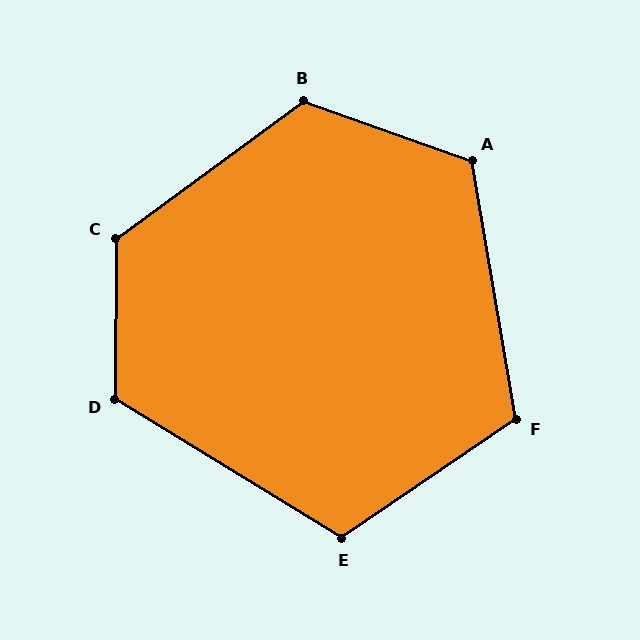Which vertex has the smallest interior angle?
E, at approximately 114 degrees.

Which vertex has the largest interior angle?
C, at approximately 127 degrees.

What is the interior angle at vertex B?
Approximately 124 degrees (obtuse).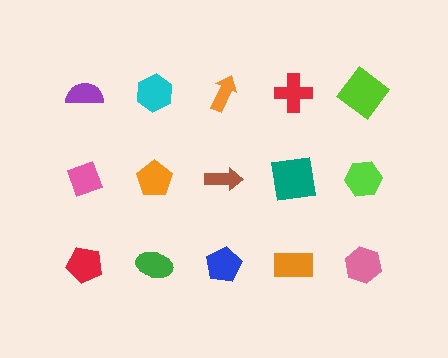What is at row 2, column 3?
A brown arrow.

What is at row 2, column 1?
A pink diamond.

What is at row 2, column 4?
A teal square.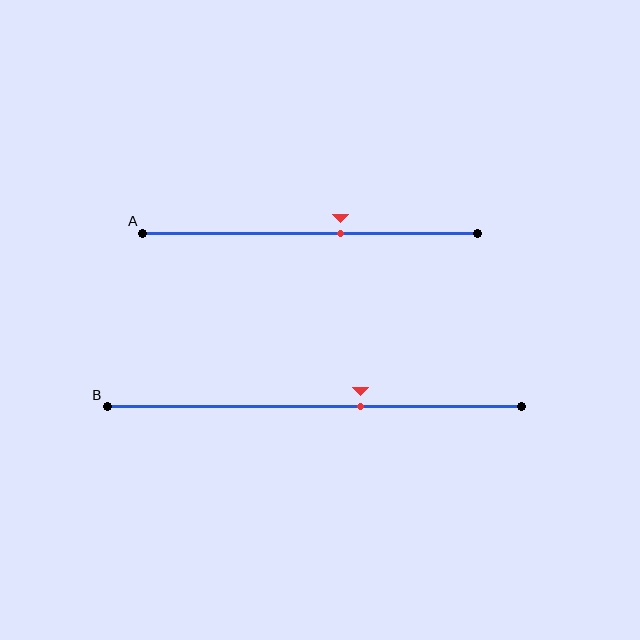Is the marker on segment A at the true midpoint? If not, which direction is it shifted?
No, the marker on segment A is shifted to the right by about 9% of the segment length.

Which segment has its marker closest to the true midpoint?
Segment A has its marker closest to the true midpoint.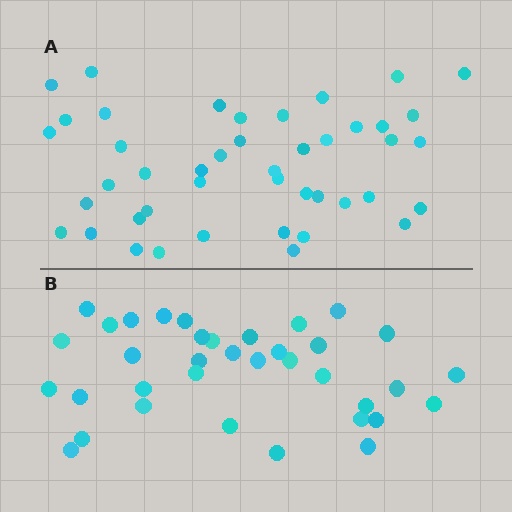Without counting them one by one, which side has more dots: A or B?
Region A (the top region) has more dots.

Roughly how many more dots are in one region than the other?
Region A has roughly 8 or so more dots than region B.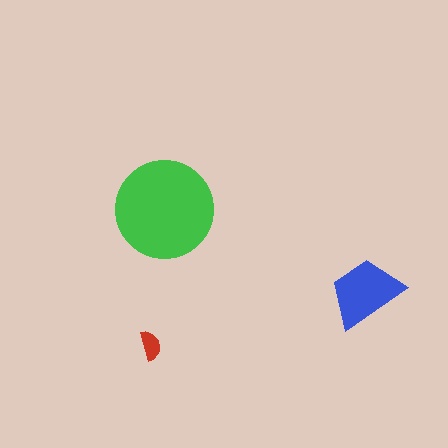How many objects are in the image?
There are 3 objects in the image.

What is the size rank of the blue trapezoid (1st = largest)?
2nd.